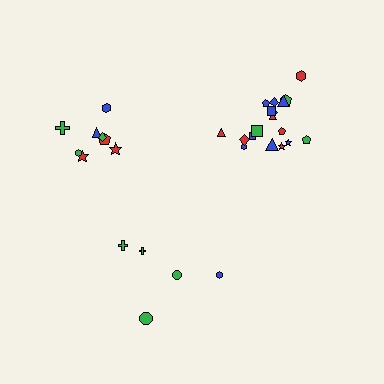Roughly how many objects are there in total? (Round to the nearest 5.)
Roughly 30 objects in total.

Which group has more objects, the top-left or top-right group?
The top-right group.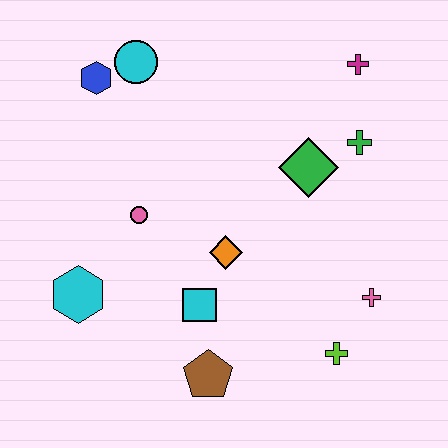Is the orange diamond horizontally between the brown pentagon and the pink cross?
Yes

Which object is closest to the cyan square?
The orange diamond is closest to the cyan square.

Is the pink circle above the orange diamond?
Yes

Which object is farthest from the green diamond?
The cyan hexagon is farthest from the green diamond.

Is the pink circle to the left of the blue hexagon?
No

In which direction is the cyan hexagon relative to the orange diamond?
The cyan hexagon is to the left of the orange diamond.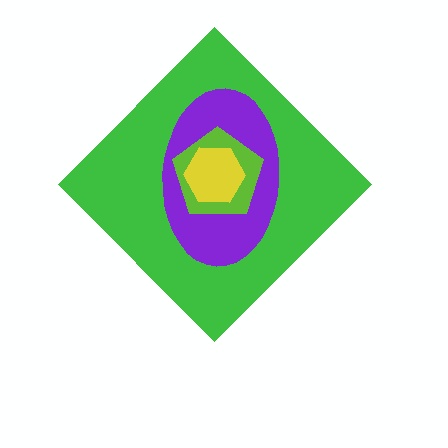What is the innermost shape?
The yellow hexagon.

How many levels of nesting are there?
4.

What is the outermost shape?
The green diamond.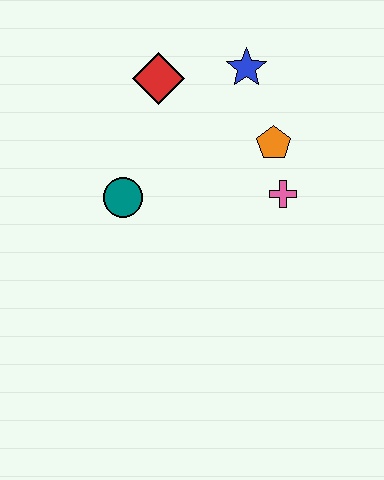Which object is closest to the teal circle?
The red diamond is closest to the teal circle.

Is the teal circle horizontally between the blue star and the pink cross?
No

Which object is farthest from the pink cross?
The red diamond is farthest from the pink cross.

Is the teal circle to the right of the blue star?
No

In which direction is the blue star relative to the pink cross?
The blue star is above the pink cross.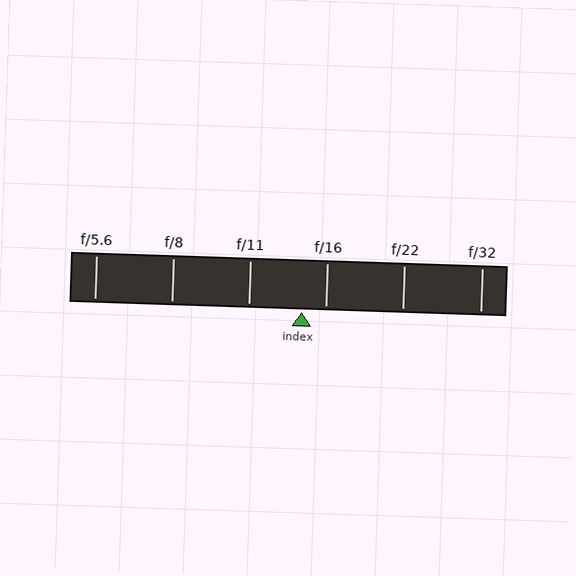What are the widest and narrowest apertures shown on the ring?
The widest aperture shown is f/5.6 and the narrowest is f/32.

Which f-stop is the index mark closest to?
The index mark is closest to f/16.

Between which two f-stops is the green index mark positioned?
The index mark is between f/11 and f/16.